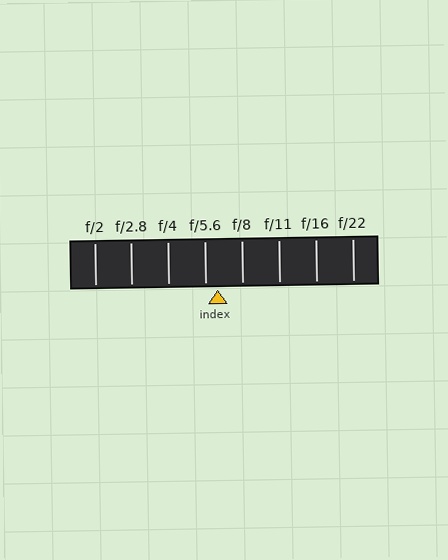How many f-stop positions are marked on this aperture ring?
There are 8 f-stop positions marked.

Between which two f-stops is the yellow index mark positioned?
The index mark is between f/5.6 and f/8.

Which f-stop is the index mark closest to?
The index mark is closest to f/5.6.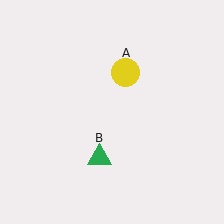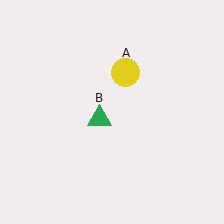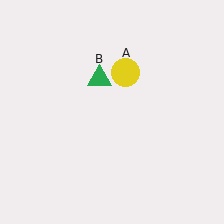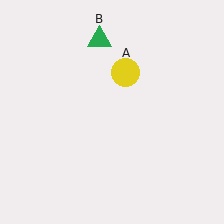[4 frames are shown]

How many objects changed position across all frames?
1 object changed position: green triangle (object B).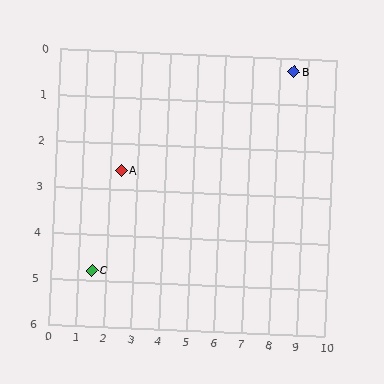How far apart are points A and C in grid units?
Points A and C are about 2.4 grid units apart.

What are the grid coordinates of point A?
Point A is at approximately (2.4, 2.6).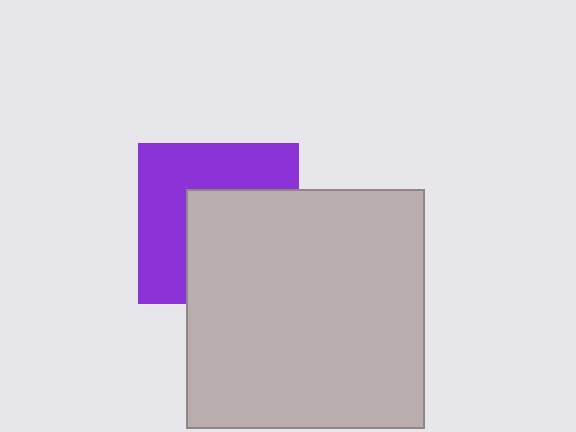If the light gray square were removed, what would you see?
You would see the complete purple square.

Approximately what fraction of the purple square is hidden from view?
Roughly 50% of the purple square is hidden behind the light gray square.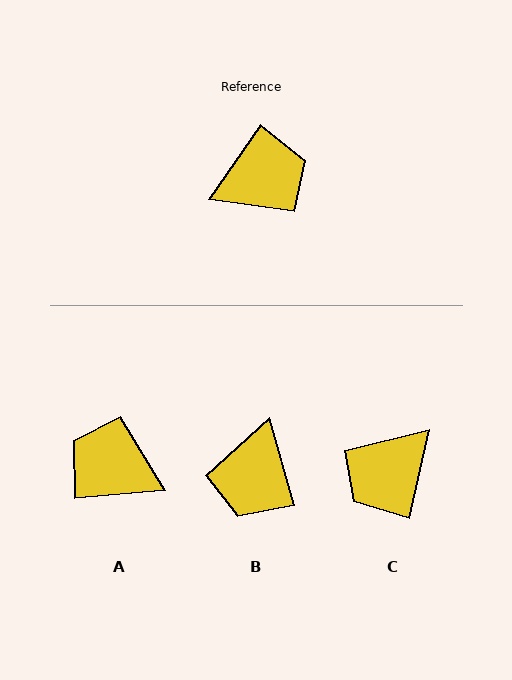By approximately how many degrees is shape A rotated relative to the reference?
Approximately 130 degrees counter-clockwise.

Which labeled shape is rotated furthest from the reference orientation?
C, about 158 degrees away.